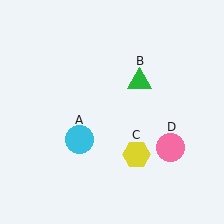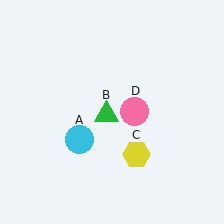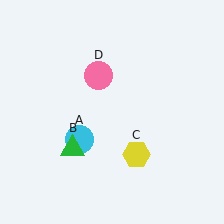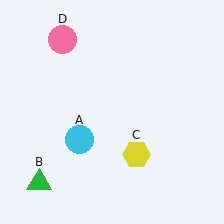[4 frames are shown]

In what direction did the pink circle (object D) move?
The pink circle (object D) moved up and to the left.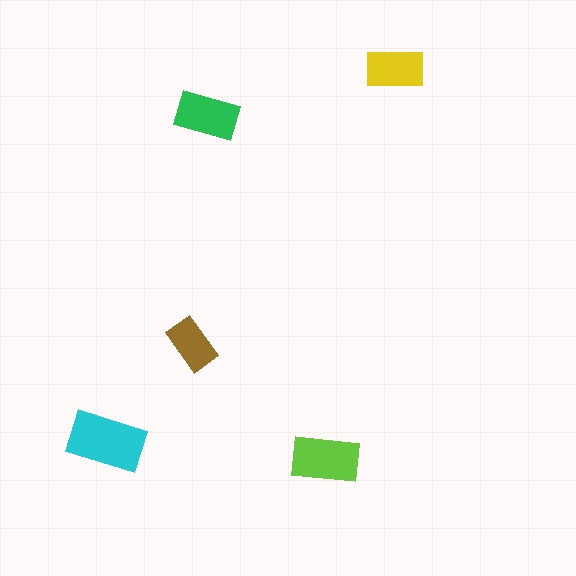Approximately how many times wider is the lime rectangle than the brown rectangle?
About 1.5 times wider.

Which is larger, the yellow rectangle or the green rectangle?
The green one.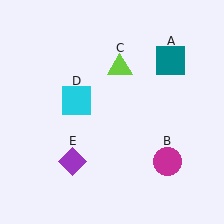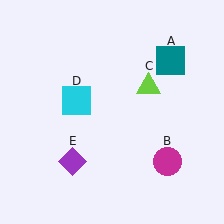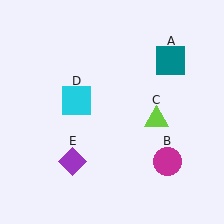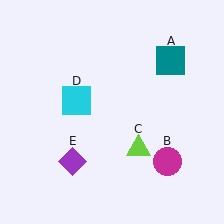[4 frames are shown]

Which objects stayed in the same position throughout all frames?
Teal square (object A) and magenta circle (object B) and cyan square (object D) and purple diamond (object E) remained stationary.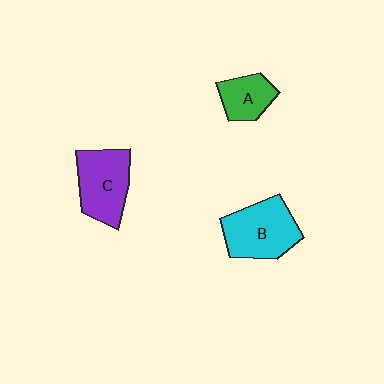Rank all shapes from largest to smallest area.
From largest to smallest: B (cyan), C (purple), A (green).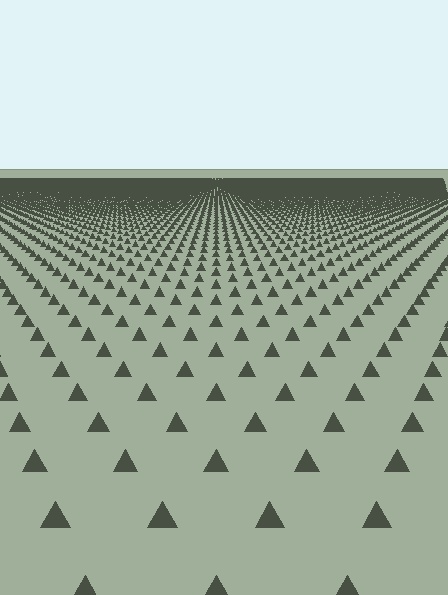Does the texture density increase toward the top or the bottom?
Density increases toward the top.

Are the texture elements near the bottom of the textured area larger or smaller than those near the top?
Larger. Near the bottom, elements are closer to the viewer and appear at a bigger on-screen size.